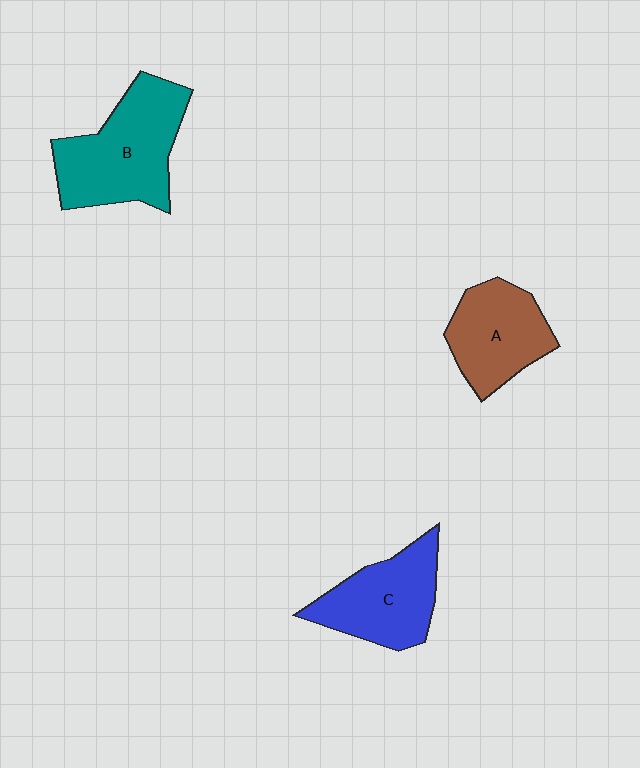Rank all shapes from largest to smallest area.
From largest to smallest: B (teal), C (blue), A (brown).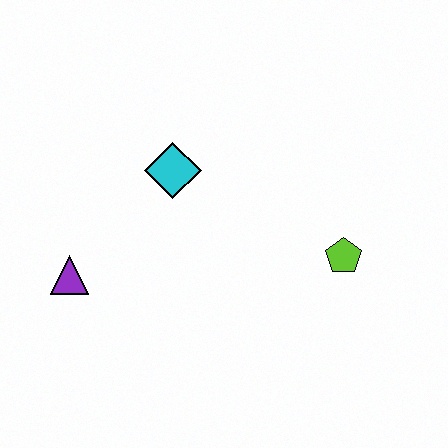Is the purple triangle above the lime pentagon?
No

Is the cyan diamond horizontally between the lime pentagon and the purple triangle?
Yes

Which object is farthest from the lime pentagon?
The purple triangle is farthest from the lime pentagon.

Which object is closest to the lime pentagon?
The cyan diamond is closest to the lime pentagon.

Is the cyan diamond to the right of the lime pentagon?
No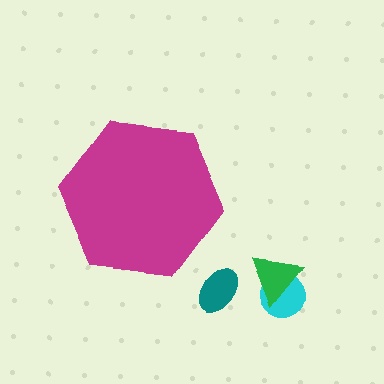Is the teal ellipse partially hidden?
No, the teal ellipse is fully visible.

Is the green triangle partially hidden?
No, the green triangle is fully visible.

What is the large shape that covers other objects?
A magenta hexagon.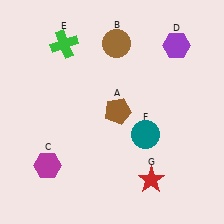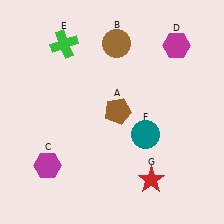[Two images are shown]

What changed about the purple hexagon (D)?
In Image 1, D is purple. In Image 2, it changed to magenta.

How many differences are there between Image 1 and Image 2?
There is 1 difference between the two images.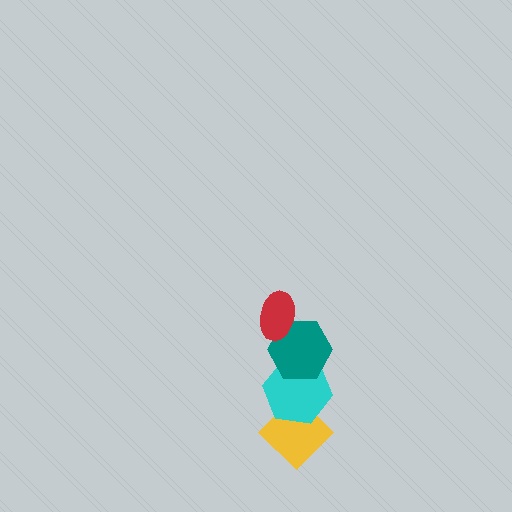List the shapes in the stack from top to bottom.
From top to bottom: the red ellipse, the teal hexagon, the cyan hexagon, the yellow diamond.